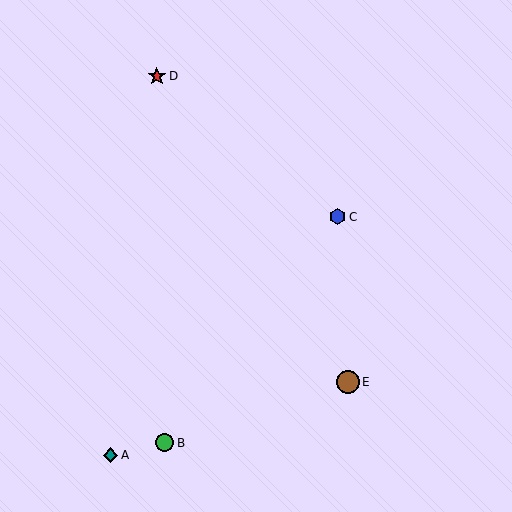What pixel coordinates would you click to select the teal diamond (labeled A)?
Click at (111, 455) to select the teal diamond A.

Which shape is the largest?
The brown circle (labeled E) is the largest.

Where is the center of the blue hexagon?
The center of the blue hexagon is at (338, 217).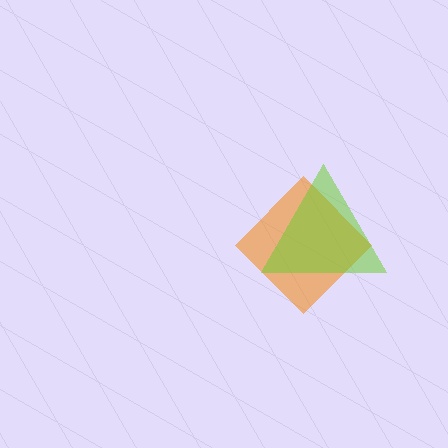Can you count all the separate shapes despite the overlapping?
Yes, there are 2 separate shapes.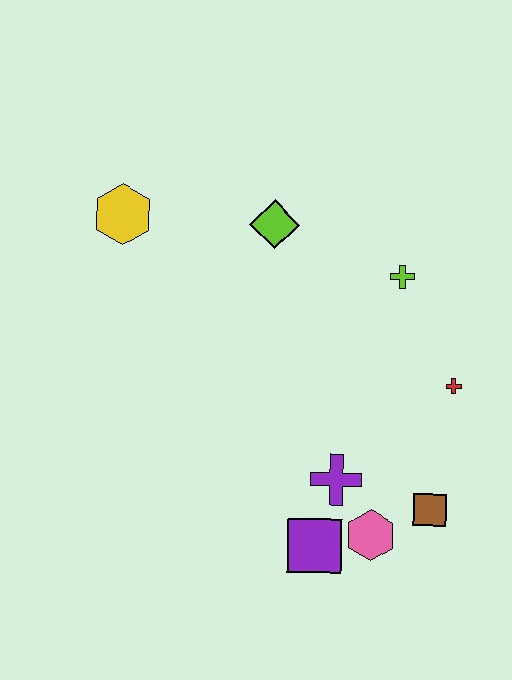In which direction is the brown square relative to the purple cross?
The brown square is to the right of the purple cross.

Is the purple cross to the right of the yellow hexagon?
Yes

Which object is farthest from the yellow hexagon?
The brown square is farthest from the yellow hexagon.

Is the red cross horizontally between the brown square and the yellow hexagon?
No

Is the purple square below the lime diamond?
Yes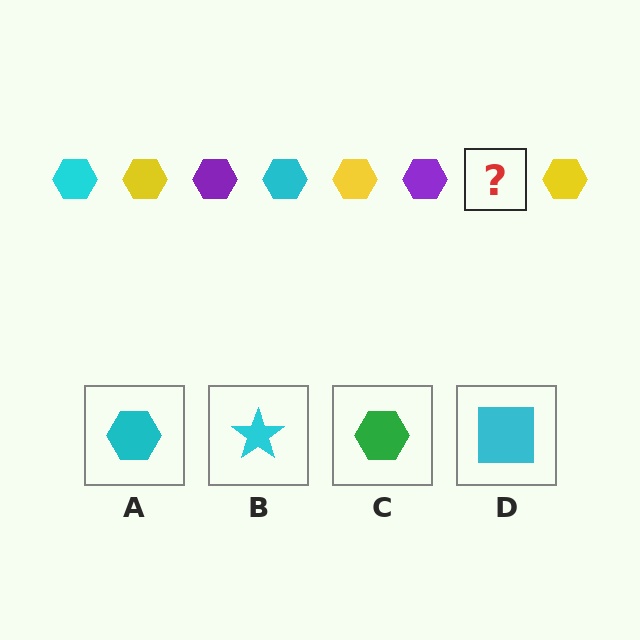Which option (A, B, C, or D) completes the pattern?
A.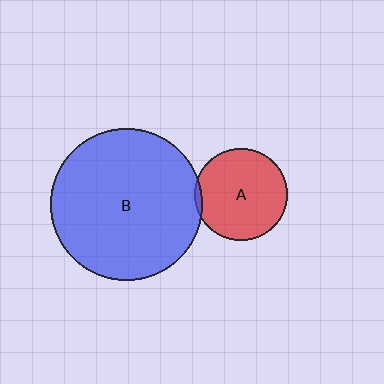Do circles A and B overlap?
Yes.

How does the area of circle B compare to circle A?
Approximately 2.7 times.